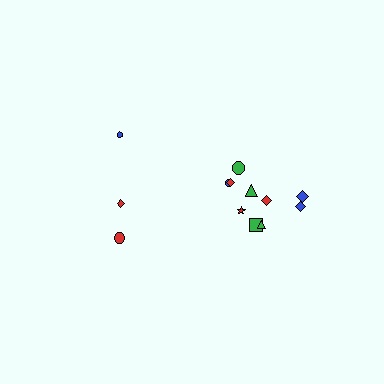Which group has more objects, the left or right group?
The right group.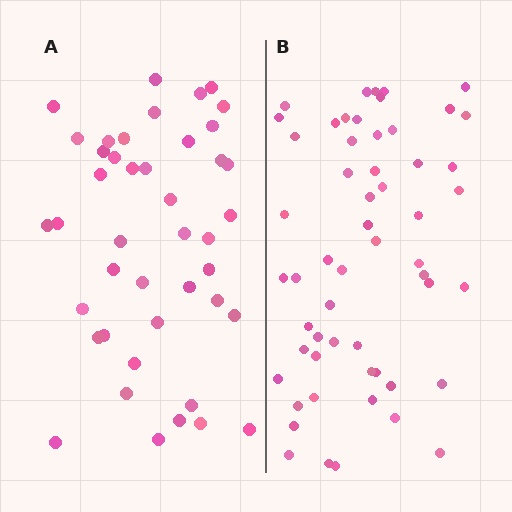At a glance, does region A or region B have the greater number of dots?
Region B (the right region) has more dots.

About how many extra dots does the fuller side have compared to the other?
Region B has approximately 15 more dots than region A.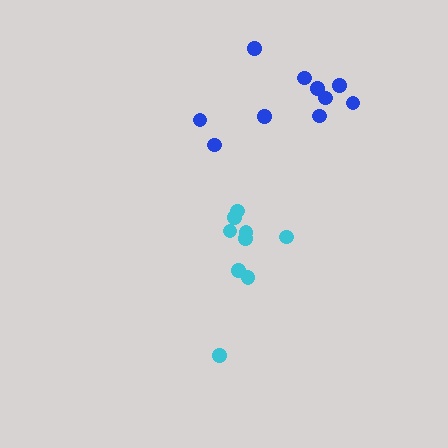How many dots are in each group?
Group 1: 10 dots, Group 2: 9 dots (19 total).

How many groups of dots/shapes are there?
There are 2 groups.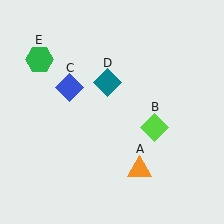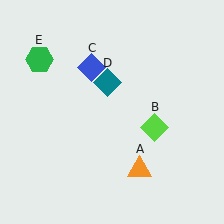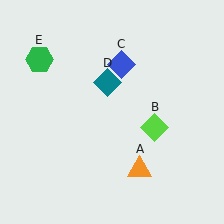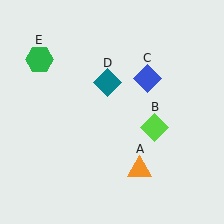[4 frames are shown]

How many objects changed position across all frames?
1 object changed position: blue diamond (object C).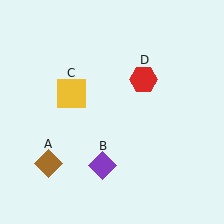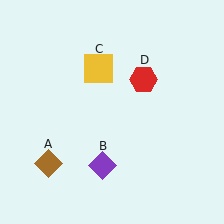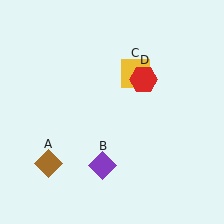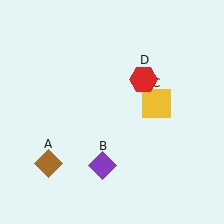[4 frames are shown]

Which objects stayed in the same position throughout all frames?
Brown diamond (object A) and purple diamond (object B) and red hexagon (object D) remained stationary.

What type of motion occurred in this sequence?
The yellow square (object C) rotated clockwise around the center of the scene.